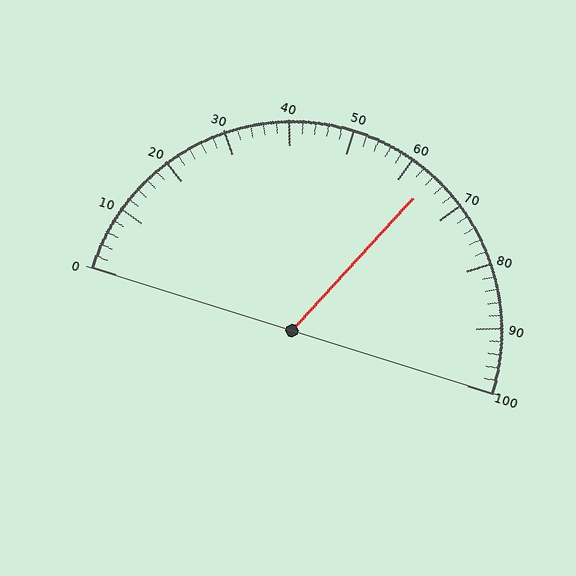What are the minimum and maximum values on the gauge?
The gauge ranges from 0 to 100.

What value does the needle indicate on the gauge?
The needle indicates approximately 64.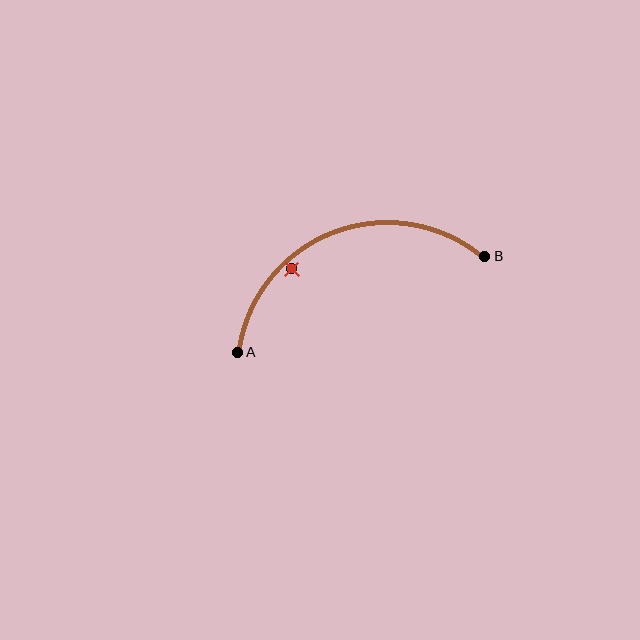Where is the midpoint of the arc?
The arc midpoint is the point on the curve farthest from the straight line joining A and B. It sits above that line.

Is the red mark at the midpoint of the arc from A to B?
No — the red mark does not lie on the arc at all. It sits slightly inside the curve.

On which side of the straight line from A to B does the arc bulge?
The arc bulges above the straight line connecting A and B.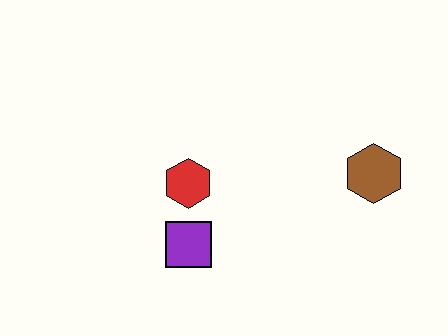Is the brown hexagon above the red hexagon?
Yes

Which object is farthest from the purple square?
The brown hexagon is farthest from the purple square.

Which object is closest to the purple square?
The red hexagon is closest to the purple square.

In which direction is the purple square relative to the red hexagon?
The purple square is below the red hexagon.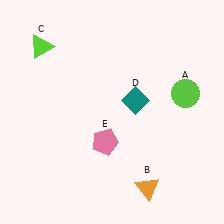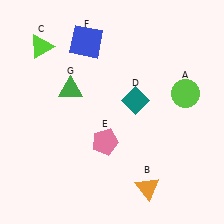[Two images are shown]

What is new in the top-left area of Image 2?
A green triangle (G) was added in the top-left area of Image 2.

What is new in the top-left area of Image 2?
A blue square (F) was added in the top-left area of Image 2.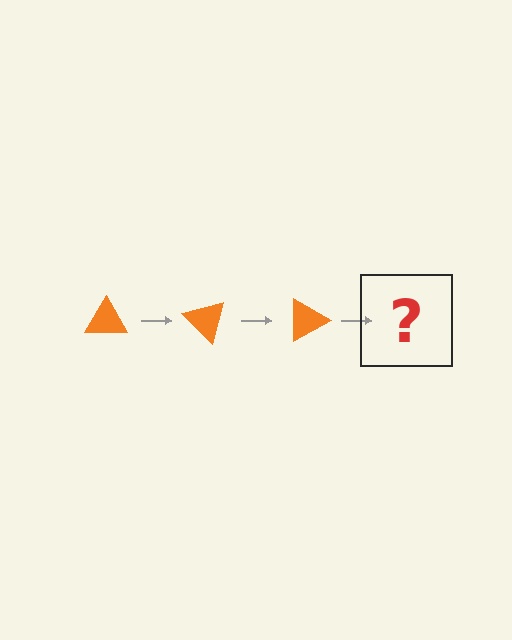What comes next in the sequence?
The next element should be an orange triangle rotated 135 degrees.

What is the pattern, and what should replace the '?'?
The pattern is that the triangle rotates 45 degrees each step. The '?' should be an orange triangle rotated 135 degrees.